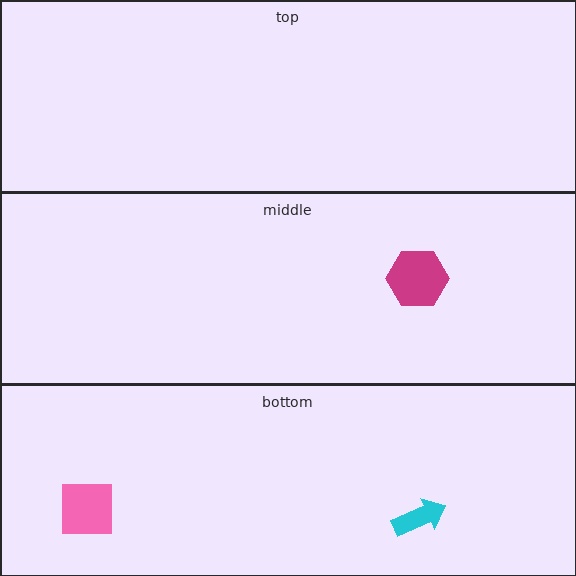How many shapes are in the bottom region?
2.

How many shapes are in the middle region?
1.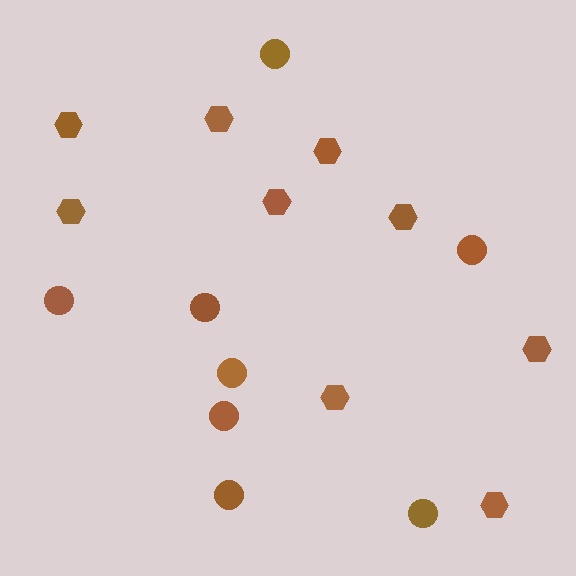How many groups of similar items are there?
There are 2 groups: one group of circles (8) and one group of hexagons (9).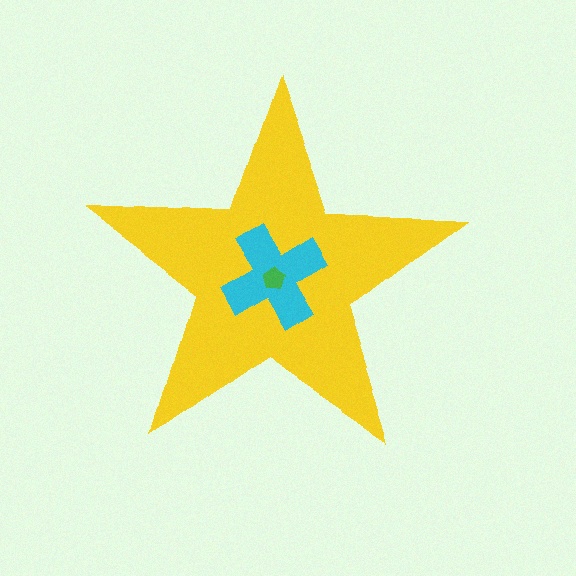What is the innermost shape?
The green pentagon.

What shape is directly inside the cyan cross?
The green pentagon.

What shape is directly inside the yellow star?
The cyan cross.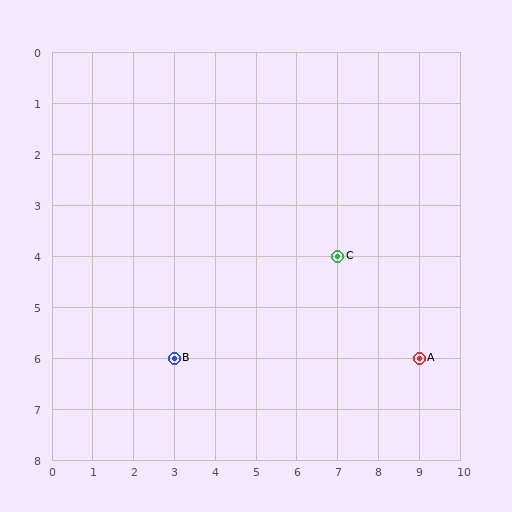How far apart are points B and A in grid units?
Points B and A are 6 columns apart.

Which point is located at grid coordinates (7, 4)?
Point C is at (7, 4).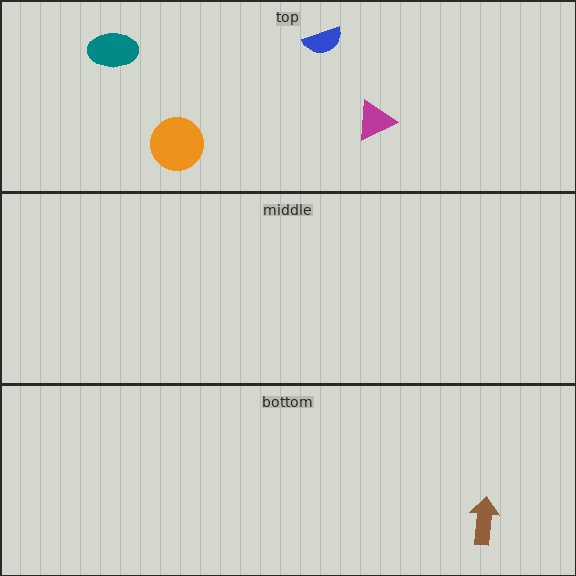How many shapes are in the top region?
4.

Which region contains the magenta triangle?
The top region.